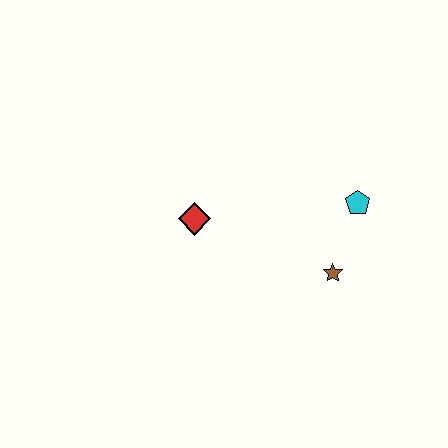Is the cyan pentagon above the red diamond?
Yes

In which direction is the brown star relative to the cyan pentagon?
The brown star is below the cyan pentagon.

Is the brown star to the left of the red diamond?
No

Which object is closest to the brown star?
The cyan pentagon is closest to the brown star.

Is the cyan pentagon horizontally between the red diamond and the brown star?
No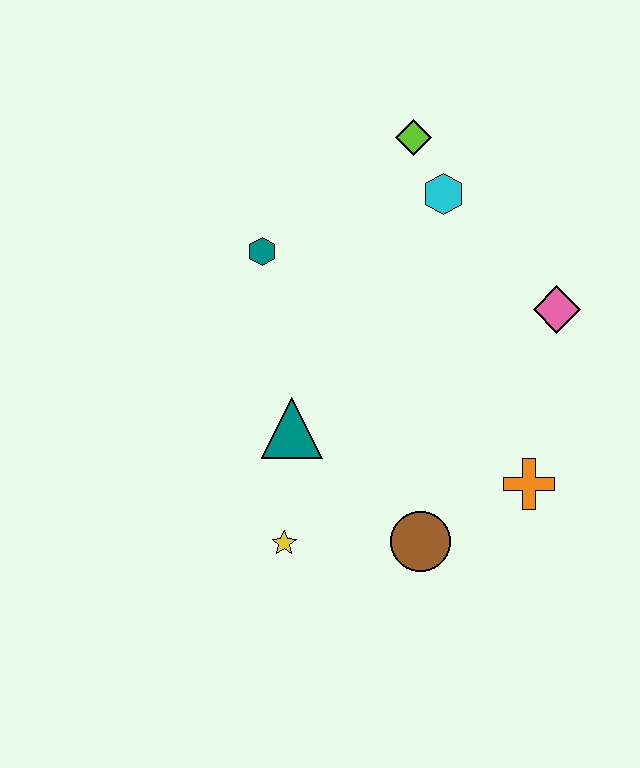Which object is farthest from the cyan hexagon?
The yellow star is farthest from the cyan hexagon.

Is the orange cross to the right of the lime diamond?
Yes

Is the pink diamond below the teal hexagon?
Yes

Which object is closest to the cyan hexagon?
The lime diamond is closest to the cyan hexagon.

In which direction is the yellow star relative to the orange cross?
The yellow star is to the left of the orange cross.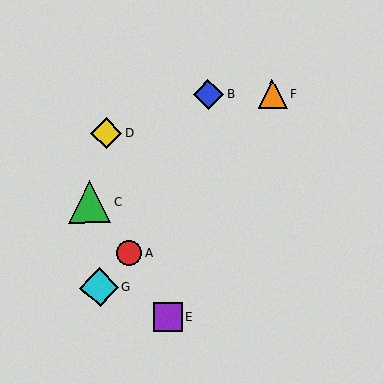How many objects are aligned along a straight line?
3 objects (A, F, G) are aligned along a straight line.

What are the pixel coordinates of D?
Object D is at (106, 134).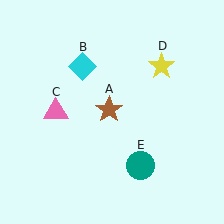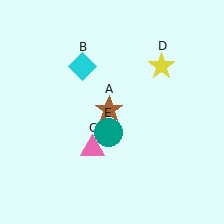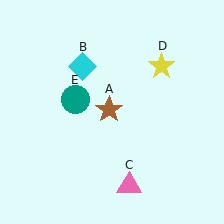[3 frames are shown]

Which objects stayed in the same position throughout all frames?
Brown star (object A) and cyan diamond (object B) and yellow star (object D) remained stationary.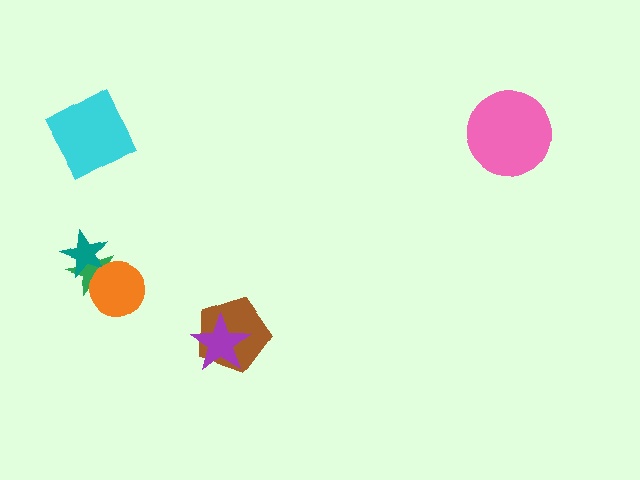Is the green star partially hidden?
Yes, it is partially covered by another shape.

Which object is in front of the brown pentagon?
The purple star is in front of the brown pentagon.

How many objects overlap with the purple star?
1 object overlaps with the purple star.